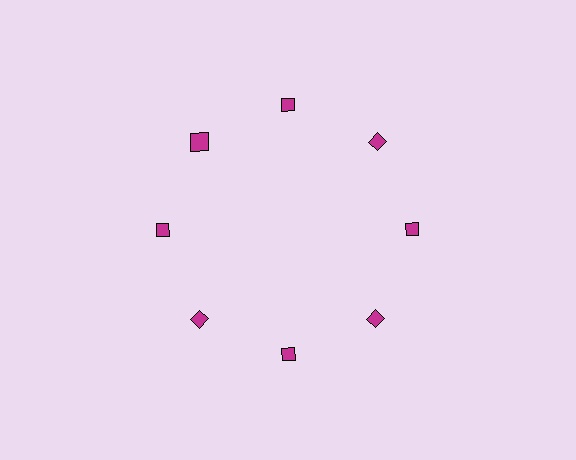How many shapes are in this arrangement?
There are 8 shapes arranged in a ring pattern.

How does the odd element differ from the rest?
It has a different shape: square instead of diamond.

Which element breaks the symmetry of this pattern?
The magenta square at roughly the 10 o'clock position breaks the symmetry. All other shapes are magenta diamonds.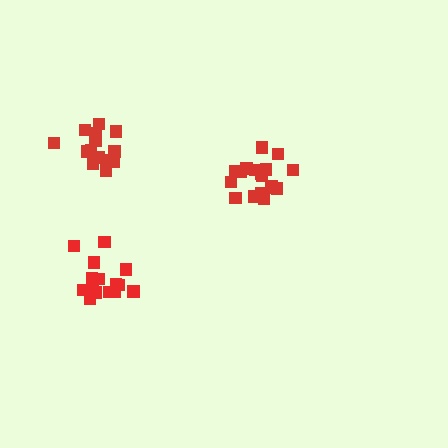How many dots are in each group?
Group 1: 18 dots, Group 2: 15 dots, Group 3: 15 dots (48 total).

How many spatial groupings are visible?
There are 3 spatial groupings.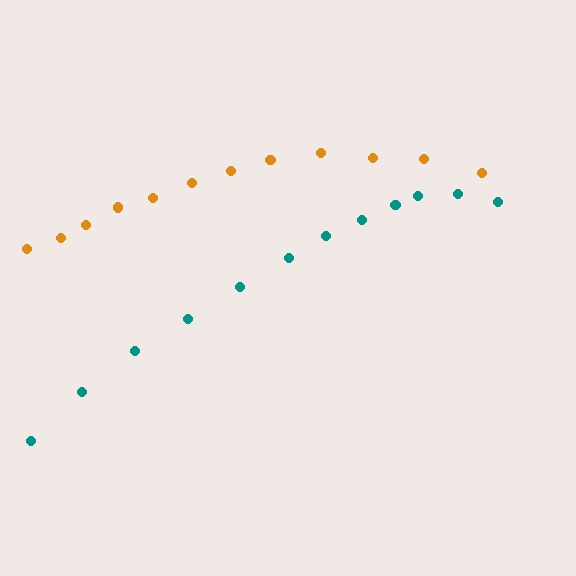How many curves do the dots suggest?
There are 2 distinct paths.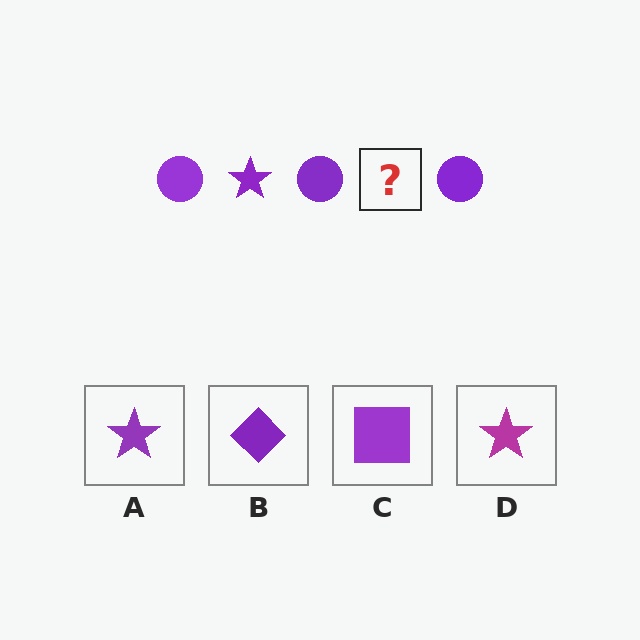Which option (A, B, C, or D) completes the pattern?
A.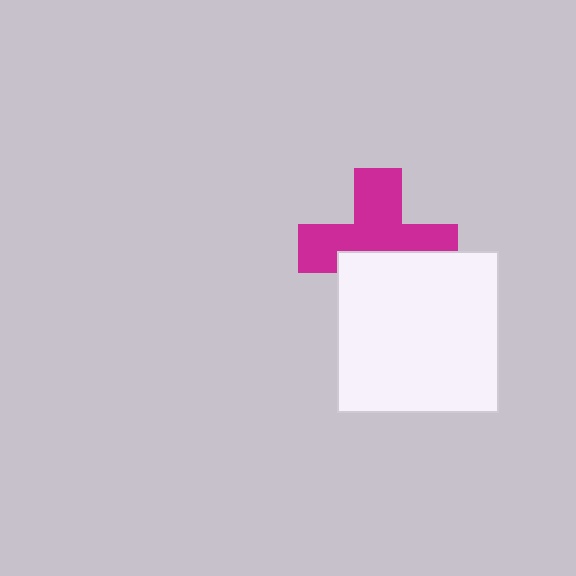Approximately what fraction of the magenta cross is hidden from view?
Roughly 40% of the magenta cross is hidden behind the white square.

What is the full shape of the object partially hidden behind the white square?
The partially hidden object is a magenta cross.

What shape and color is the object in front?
The object in front is a white square.